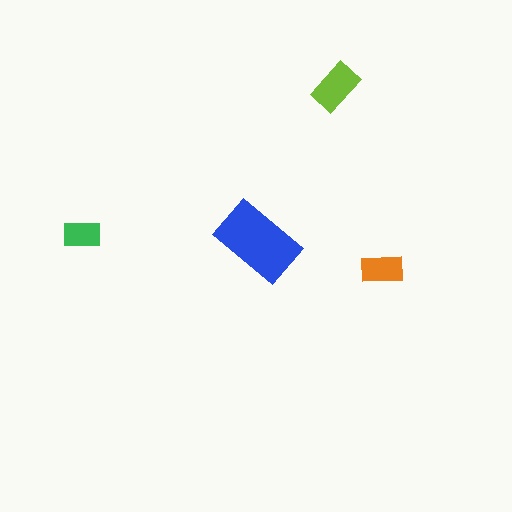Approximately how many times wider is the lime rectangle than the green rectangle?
About 1.5 times wider.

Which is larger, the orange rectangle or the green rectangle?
The orange one.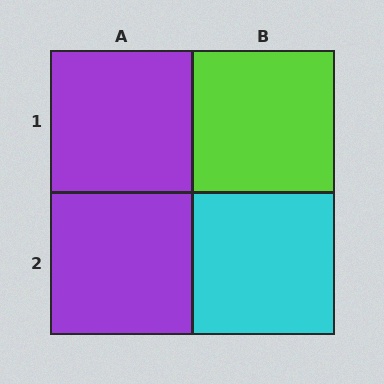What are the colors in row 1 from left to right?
Purple, lime.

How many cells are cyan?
1 cell is cyan.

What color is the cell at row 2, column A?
Purple.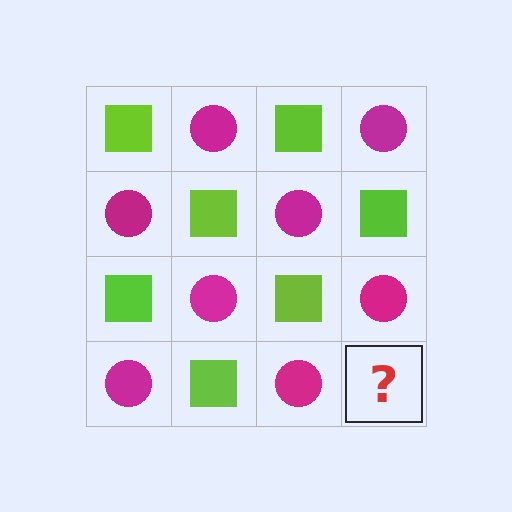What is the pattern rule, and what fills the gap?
The rule is that it alternates lime square and magenta circle in a checkerboard pattern. The gap should be filled with a lime square.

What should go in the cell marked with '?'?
The missing cell should contain a lime square.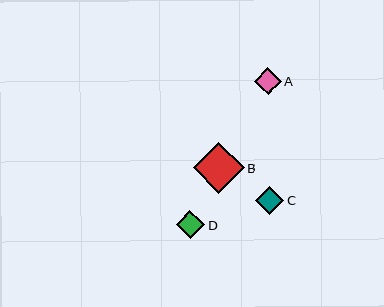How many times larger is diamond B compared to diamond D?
Diamond B is approximately 1.8 times the size of diamond D.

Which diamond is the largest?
Diamond B is the largest with a size of approximately 51 pixels.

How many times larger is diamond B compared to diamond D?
Diamond B is approximately 1.8 times the size of diamond D.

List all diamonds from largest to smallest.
From largest to smallest: B, C, D, A.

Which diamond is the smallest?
Diamond A is the smallest with a size of approximately 27 pixels.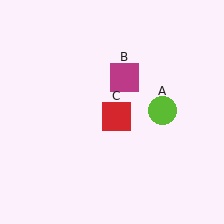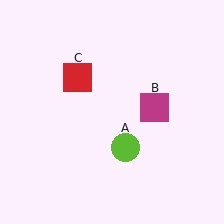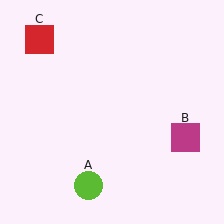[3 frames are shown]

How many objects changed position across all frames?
3 objects changed position: lime circle (object A), magenta square (object B), red square (object C).